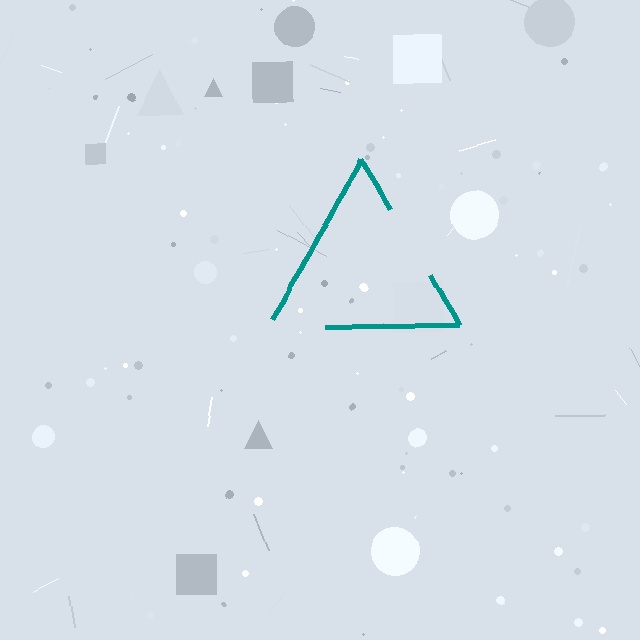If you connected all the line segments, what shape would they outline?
They would outline a triangle.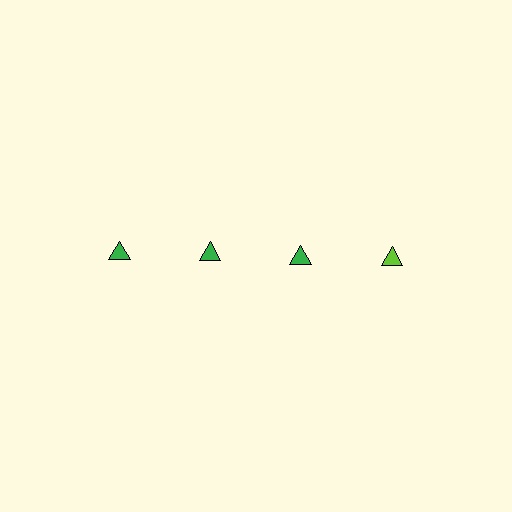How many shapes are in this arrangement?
There are 4 shapes arranged in a grid pattern.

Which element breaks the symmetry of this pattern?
The lime triangle in the top row, second from right column breaks the symmetry. All other shapes are green triangles.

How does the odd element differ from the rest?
It has a different color: lime instead of green.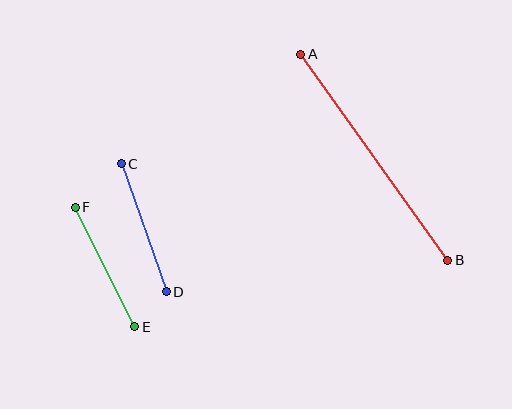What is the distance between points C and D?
The distance is approximately 136 pixels.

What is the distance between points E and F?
The distance is approximately 134 pixels.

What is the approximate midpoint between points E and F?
The midpoint is at approximately (105, 267) pixels.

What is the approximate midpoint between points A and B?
The midpoint is at approximately (374, 157) pixels.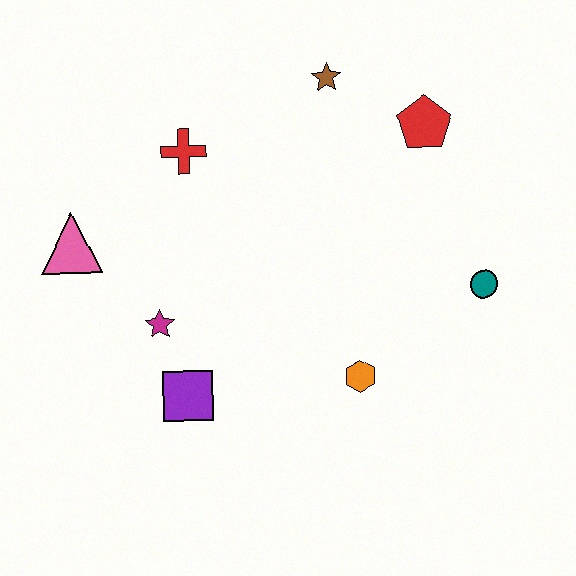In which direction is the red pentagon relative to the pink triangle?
The red pentagon is to the right of the pink triangle.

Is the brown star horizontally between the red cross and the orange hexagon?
Yes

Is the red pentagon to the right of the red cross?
Yes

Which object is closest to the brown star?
The red pentagon is closest to the brown star.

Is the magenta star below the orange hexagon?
No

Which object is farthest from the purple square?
The red pentagon is farthest from the purple square.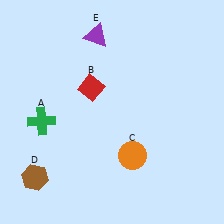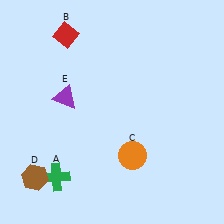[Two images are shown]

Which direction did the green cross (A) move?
The green cross (A) moved down.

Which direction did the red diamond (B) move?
The red diamond (B) moved up.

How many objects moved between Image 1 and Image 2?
3 objects moved between the two images.